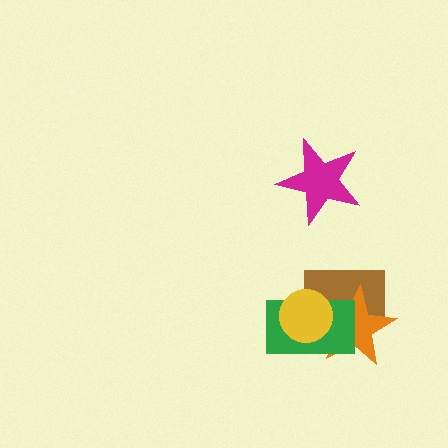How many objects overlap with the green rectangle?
3 objects overlap with the green rectangle.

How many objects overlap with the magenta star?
0 objects overlap with the magenta star.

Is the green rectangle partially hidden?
Yes, it is partially covered by another shape.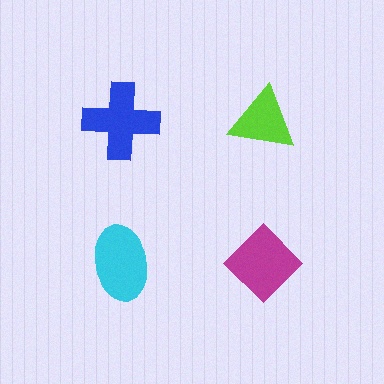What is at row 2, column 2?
A magenta diamond.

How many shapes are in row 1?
2 shapes.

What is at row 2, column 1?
A cyan ellipse.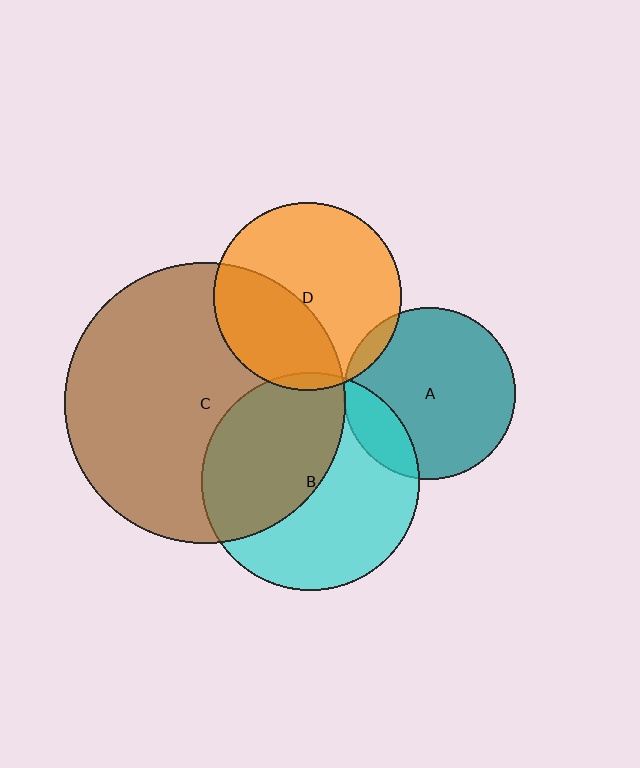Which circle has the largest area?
Circle C (brown).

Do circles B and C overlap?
Yes.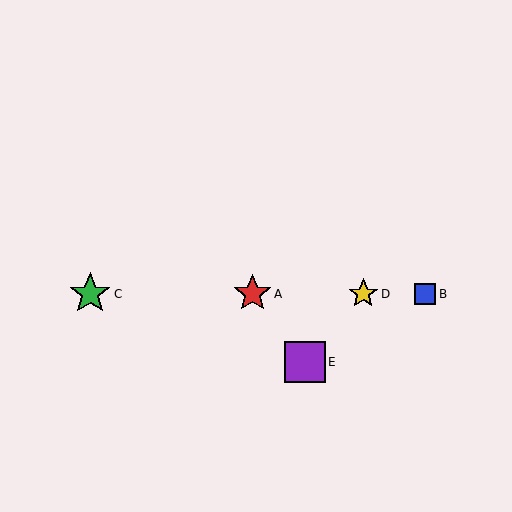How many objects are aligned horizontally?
4 objects (A, B, C, D) are aligned horizontally.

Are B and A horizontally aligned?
Yes, both are at y≈294.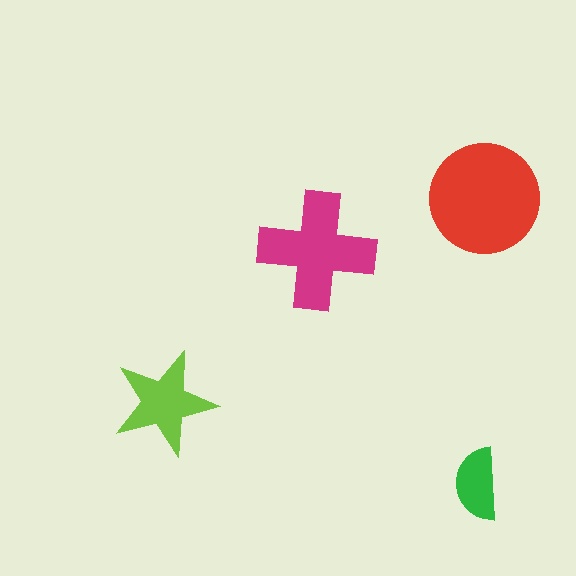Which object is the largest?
The red circle.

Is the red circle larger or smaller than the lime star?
Larger.